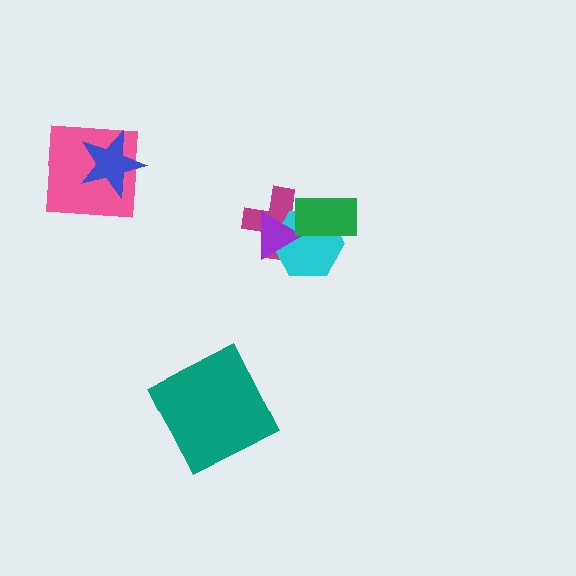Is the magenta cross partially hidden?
Yes, it is partially covered by another shape.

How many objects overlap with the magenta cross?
3 objects overlap with the magenta cross.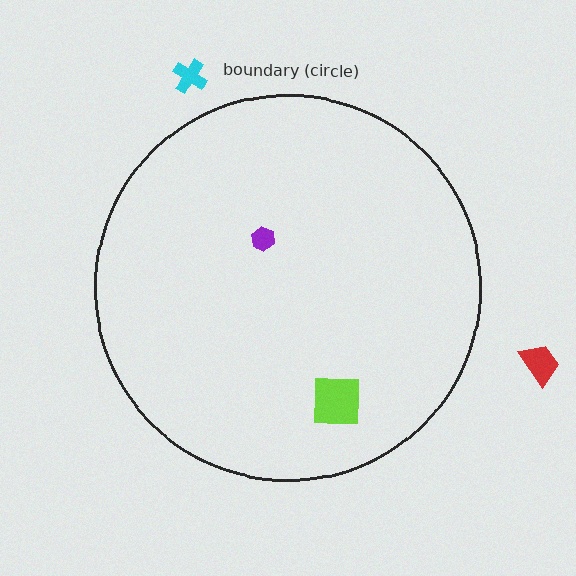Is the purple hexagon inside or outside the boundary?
Inside.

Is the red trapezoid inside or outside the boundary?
Outside.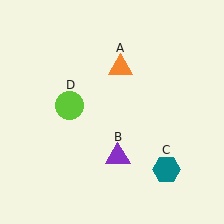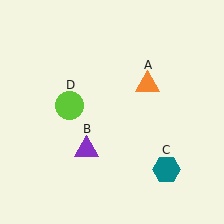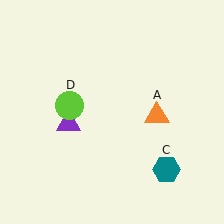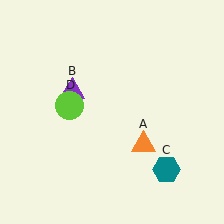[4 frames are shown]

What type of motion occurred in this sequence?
The orange triangle (object A), purple triangle (object B) rotated clockwise around the center of the scene.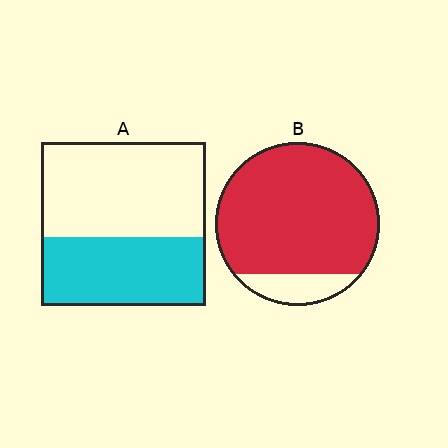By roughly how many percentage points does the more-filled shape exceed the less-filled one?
By roughly 45 percentage points (B over A).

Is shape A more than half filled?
No.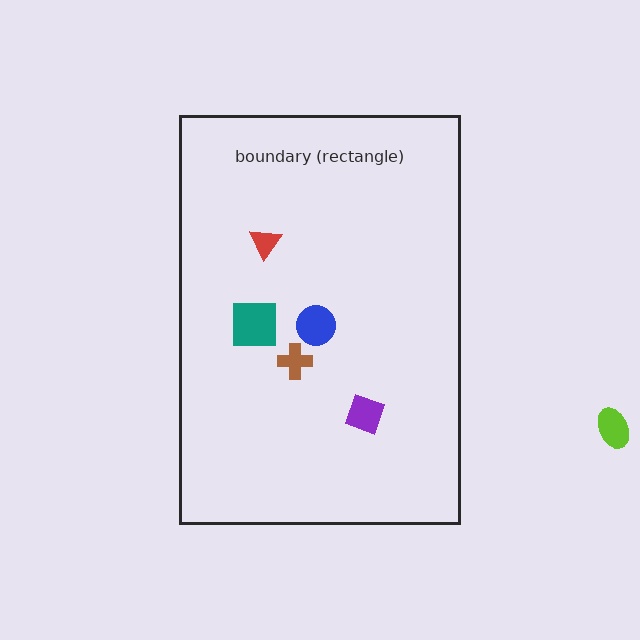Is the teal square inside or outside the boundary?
Inside.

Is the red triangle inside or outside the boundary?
Inside.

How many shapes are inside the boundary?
5 inside, 1 outside.